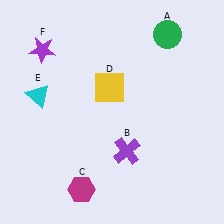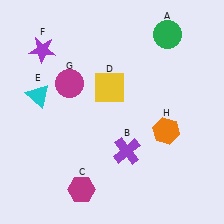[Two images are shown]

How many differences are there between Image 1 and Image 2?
There are 2 differences between the two images.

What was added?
A magenta circle (G), an orange hexagon (H) were added in Image 2.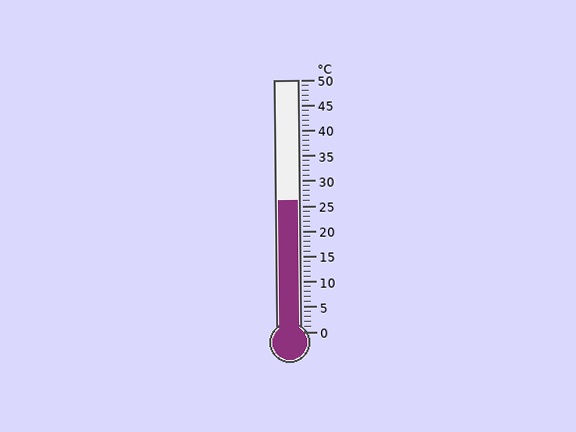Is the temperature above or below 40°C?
The temperature is below 40°C.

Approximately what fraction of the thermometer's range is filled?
The thermometer is filled to approximately 50% of its range.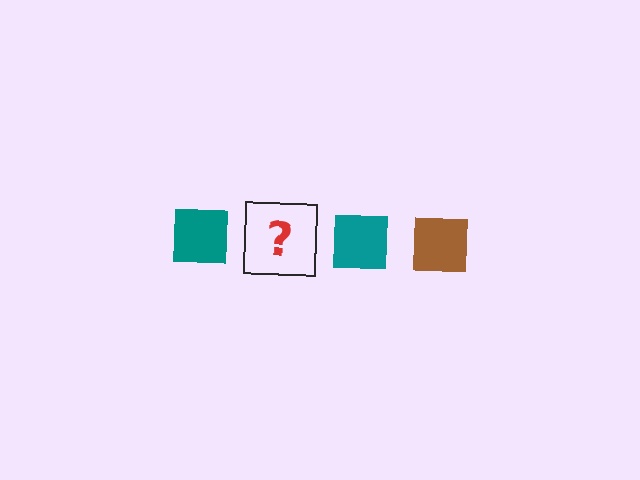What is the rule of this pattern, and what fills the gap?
The rule is that the pattern cycles through teal, brown squares. The gap should be filled with a brown square.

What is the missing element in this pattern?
The missing element is a brown square.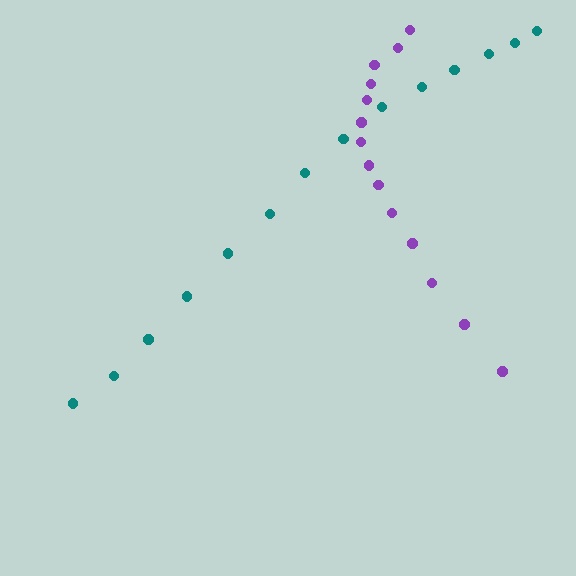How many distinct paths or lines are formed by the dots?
There are 2 distinct paths.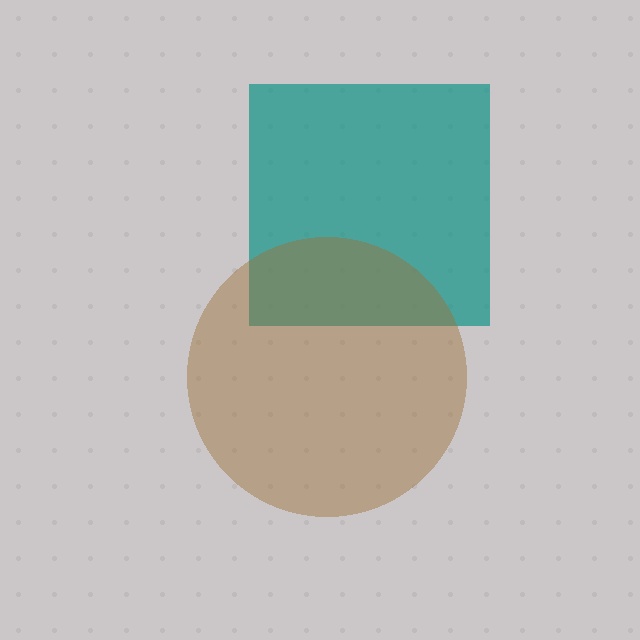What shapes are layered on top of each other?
The layered shapes are: a teal square, a brown circle.